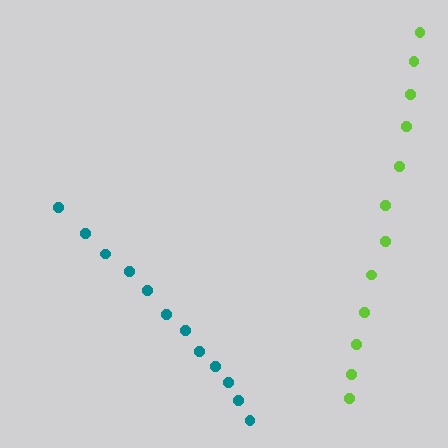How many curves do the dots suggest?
There are 2 distinct paths.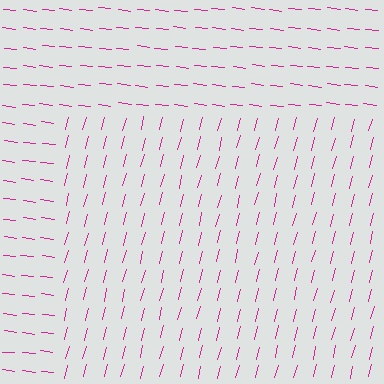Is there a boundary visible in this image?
Yes, there is a texture boundary formed by a change in line orientation.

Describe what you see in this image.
The image is filled with small magenta line segments. A rectangle region in the image has lines oriented differently from the surrounding lines, creating a visible texture boundary.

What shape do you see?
I see a rectangle.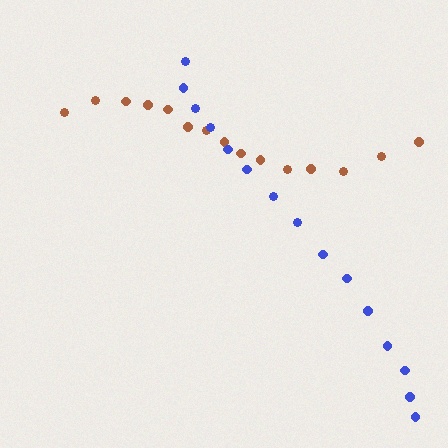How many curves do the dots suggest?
There are 2 distinct paths.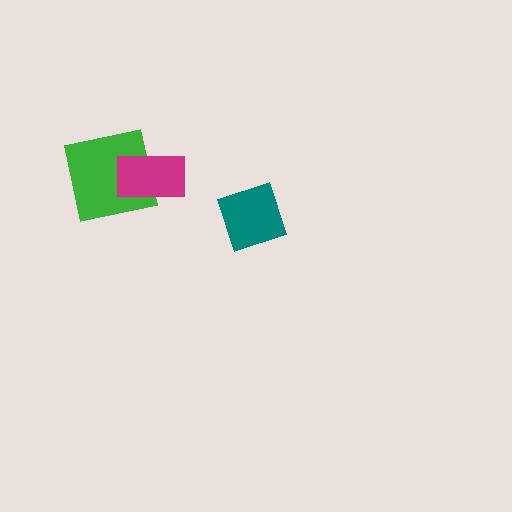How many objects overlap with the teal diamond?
0 objects overlap with the teal diamond.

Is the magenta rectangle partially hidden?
No, no other shape covers it.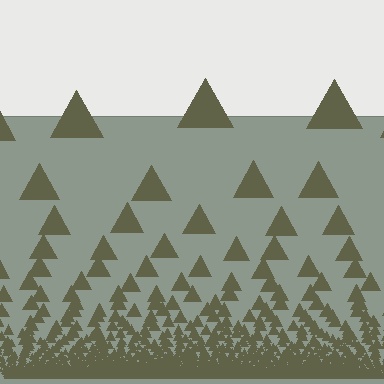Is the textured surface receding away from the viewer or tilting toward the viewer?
The surface appears to tilt toward the viewer. Texture elements get larger and sparser toward the top.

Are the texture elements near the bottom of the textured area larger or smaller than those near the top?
Smaller. The gradient is inverted — elements near the bottom are smaller and denser.